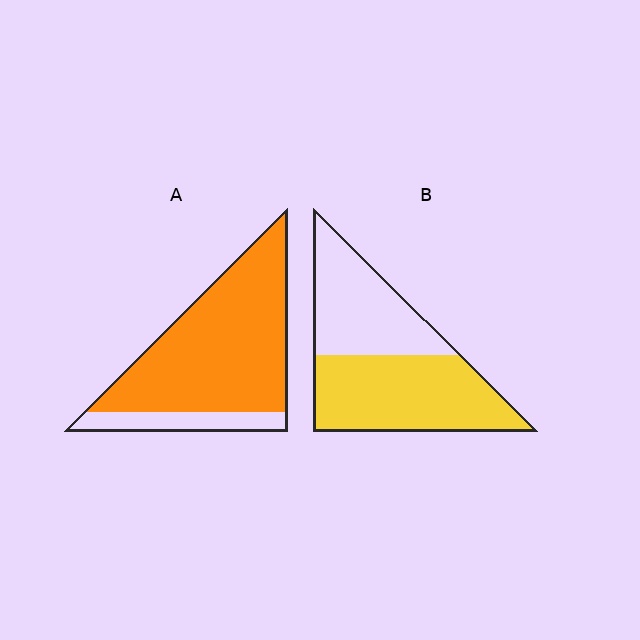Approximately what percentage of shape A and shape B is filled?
A is approximately 85% and B is approximately 55%.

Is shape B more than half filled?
Yes.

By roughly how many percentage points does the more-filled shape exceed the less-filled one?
By roughly 25 percentage points (A over B).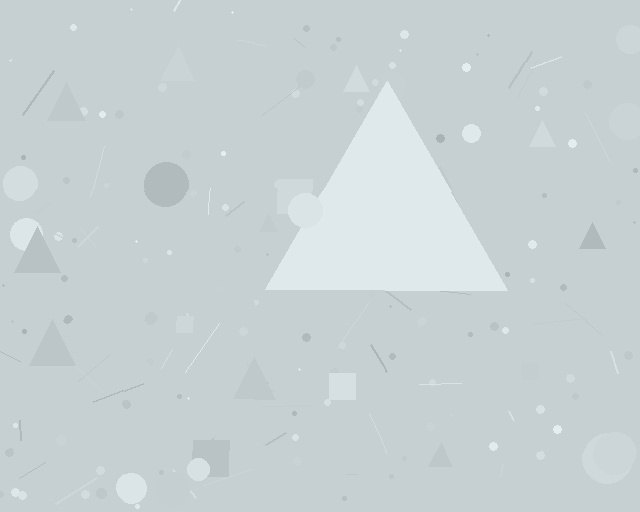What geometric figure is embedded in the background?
A triangle is embedded in the background.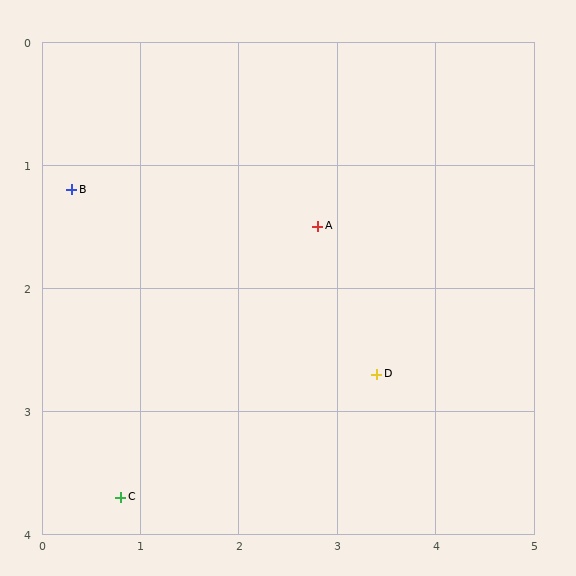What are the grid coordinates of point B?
Point B is at approximately (0.3, 1.2).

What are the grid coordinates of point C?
Point C is at approximately (0.8, 3.7).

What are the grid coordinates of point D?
Point D is at approximately (3.4, 2.7).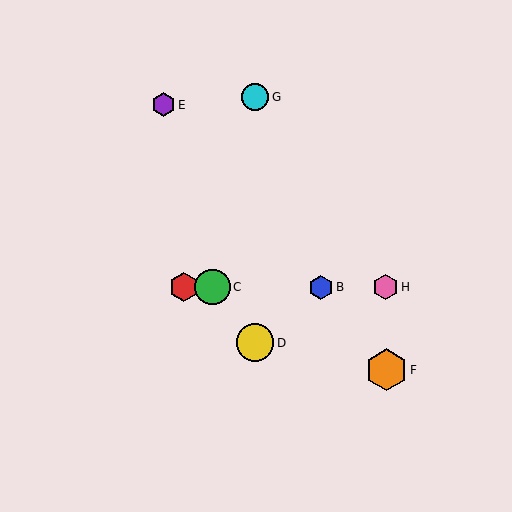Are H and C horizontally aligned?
Yes, both are at y≈287.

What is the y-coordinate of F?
Object F is at y≈370.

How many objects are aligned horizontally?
4 objects (A, B, C, H) are aligned horizontally.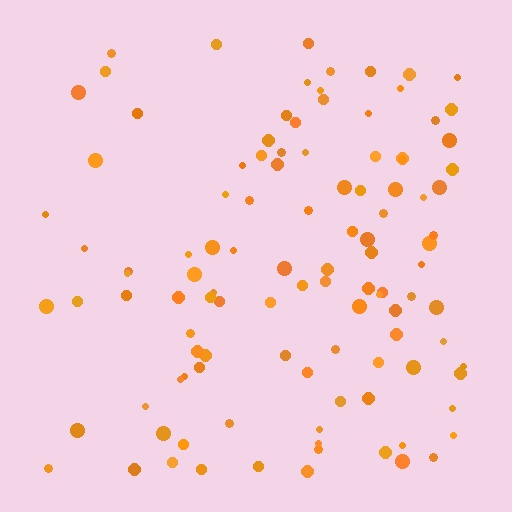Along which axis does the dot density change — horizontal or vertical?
Horizontal.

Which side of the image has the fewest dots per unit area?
The left.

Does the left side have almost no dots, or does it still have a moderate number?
Still a moderate number, just noticeably fewer than the right.